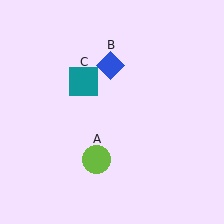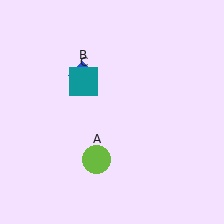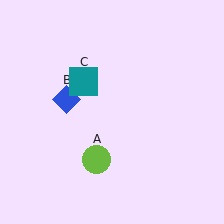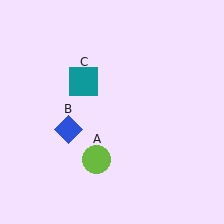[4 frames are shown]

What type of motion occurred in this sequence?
The blue diamond (object B) rotated counterclockwise around the center of the scene.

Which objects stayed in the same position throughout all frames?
Lime circle (object A) and teal square (object C) remained stationary.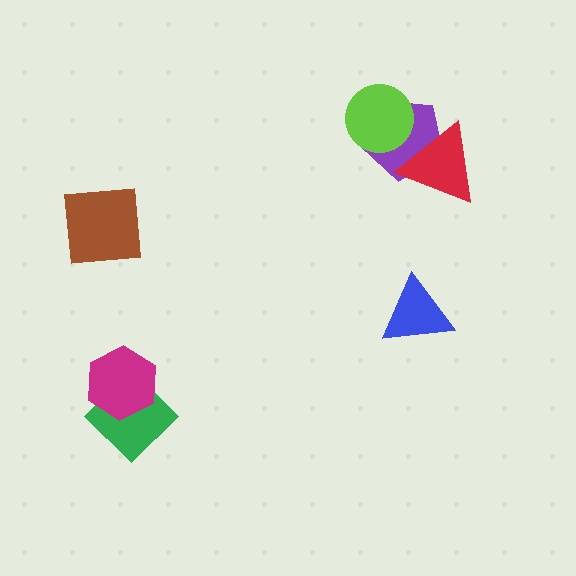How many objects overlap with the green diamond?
1 object overlaps with the green diamond.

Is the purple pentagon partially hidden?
Yes, it is partially covered by another shape.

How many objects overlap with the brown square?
0 objects overlap with the brown square.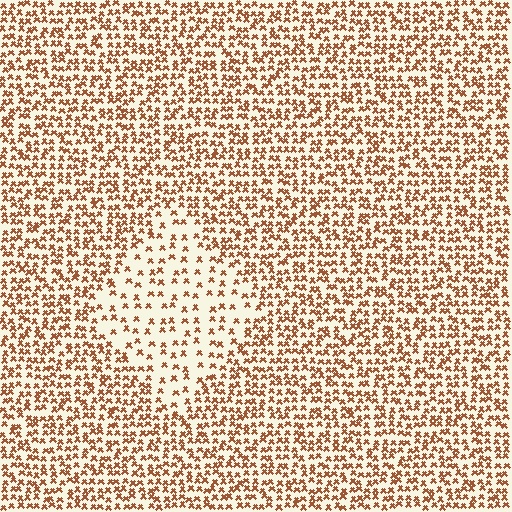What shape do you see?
I see a diamond.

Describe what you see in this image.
The image contains small brown elements arranged at two different densities. A diamond-shaped region is visible where the elements are less densely packed than the surrounding area.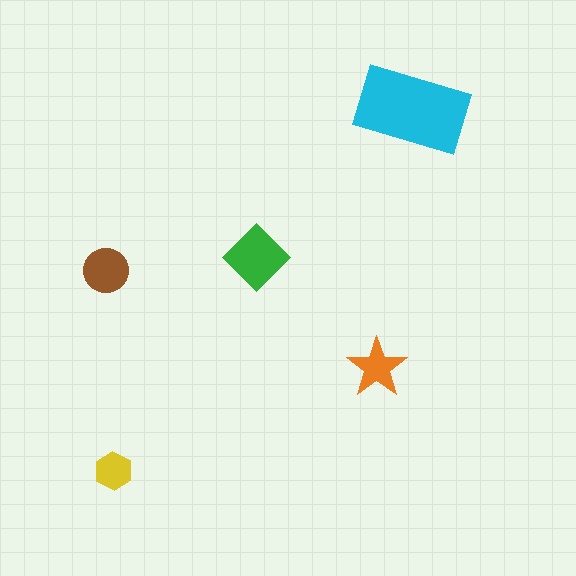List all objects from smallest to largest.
The yellow hexagon, the orange star, the brown circle, the green diamond, the cyan rectangle.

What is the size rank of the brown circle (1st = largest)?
3rd.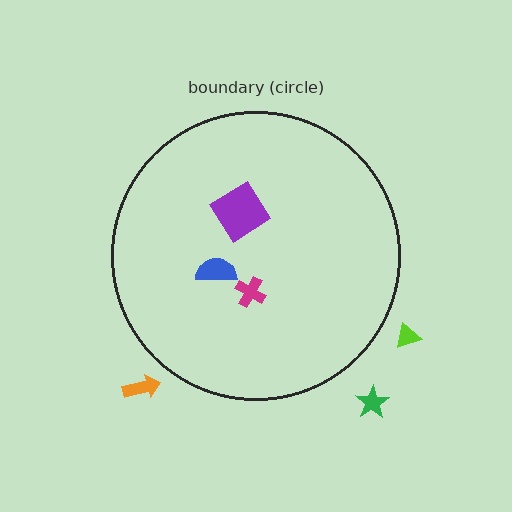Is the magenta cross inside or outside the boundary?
Inside.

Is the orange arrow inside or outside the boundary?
Outside.